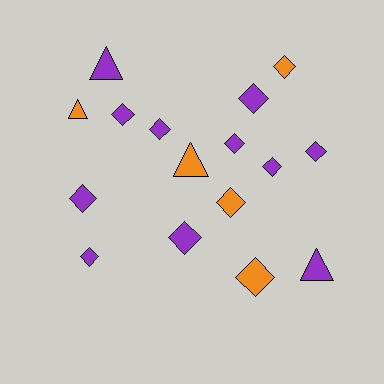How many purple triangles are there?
There are 2 purple triangles.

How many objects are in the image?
There are 16 objects.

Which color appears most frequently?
Purple, with 11 objects.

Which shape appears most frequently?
Diamond, with 12 objects.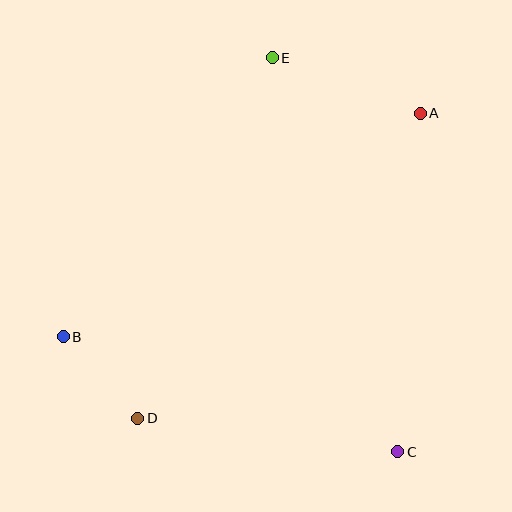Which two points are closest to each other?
Points B and D are closest to each other.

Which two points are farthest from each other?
Points A and B are farthest from each other.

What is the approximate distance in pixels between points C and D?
The distance between C and D is approximately 262 pixels.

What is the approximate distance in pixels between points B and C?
The distance between B and C is approximately 353 pixels.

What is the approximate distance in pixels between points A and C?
The distance between A and C is approximately 339 pixels.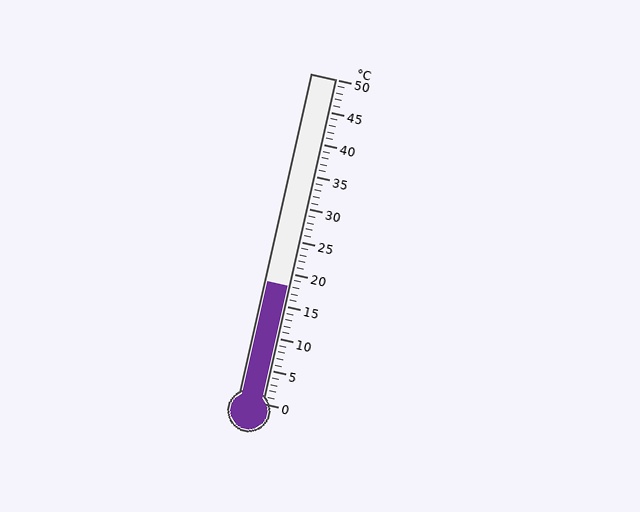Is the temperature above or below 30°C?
The temperature is below 30°C.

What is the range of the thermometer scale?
The thermometer scale ranges from 0°C to 50°C.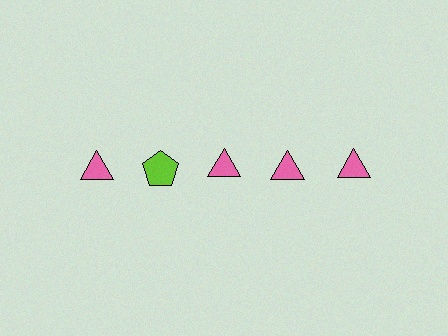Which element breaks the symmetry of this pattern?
The lime pentagon in the top row, second from left column breaks the symmetry. All other shapes are pink triangles.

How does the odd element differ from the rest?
It differs in both color (lime instead of pink) and shape (pentagon instead of triangle).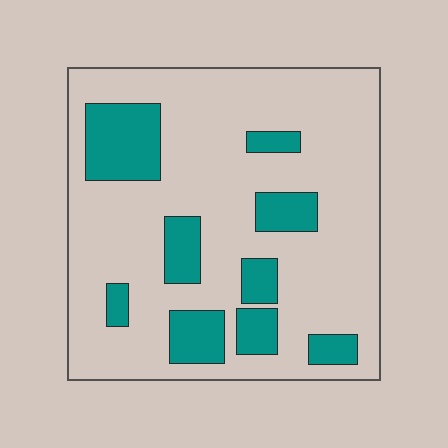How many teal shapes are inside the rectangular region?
9.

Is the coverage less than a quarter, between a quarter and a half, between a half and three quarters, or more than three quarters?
Less than a quarter.